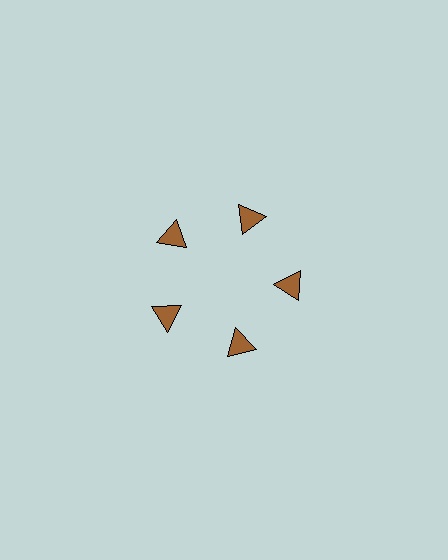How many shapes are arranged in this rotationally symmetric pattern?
There are 5 shapes, arranged in 5 groups of 1.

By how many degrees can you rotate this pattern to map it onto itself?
The pattern maps onto itself every 72 degrees of rotation.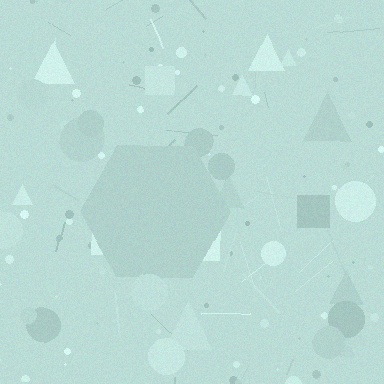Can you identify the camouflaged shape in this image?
The camouflaged shape is a hexagon.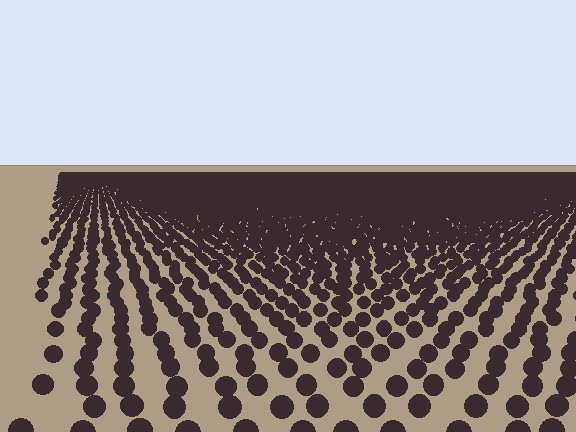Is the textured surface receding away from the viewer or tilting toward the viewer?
The surface is receding away from the viewer. Texture elements get smaller and denser toward the top.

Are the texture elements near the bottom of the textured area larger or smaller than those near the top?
Larger. Near the bottom, elements are closer to the viewer and appear at a bigger on-screen size.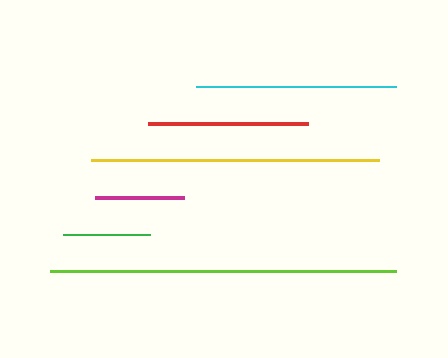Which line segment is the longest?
The lime line is the longest at approximately 346 pixels.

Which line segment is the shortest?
The green line is the shortest at approximately 87 pixels.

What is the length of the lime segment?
The lime segment is approximately 346 pixels long.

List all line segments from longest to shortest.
From longest to shortest: lime, yellow, cyan, red, magenta, green.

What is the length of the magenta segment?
The magenta segment is approximately 89 pixels long.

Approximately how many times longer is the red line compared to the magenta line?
The red line is approximately 1.8 times the length of the magenta line.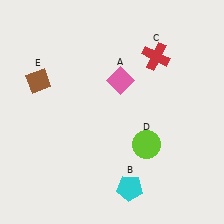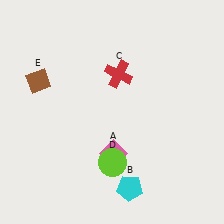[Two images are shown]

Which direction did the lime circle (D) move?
The lime circle (D) moved left.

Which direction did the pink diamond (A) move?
The pink diamond (A) moved down.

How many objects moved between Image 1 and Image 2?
3 objects moved between the two images.